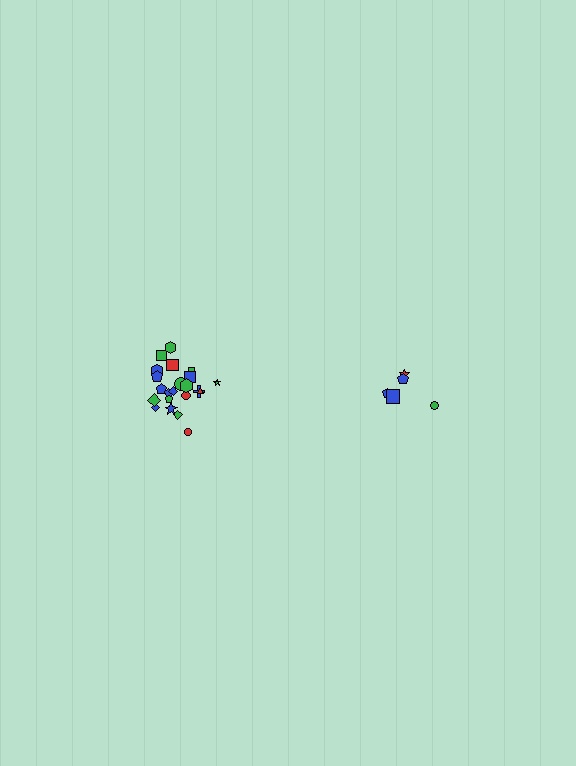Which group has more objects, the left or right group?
The left group.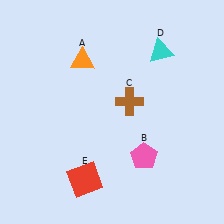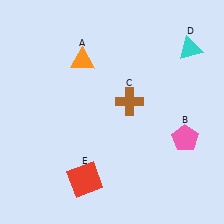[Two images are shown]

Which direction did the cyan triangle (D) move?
The cyan triangle (D) moved right.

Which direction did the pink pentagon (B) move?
The pink pentagon (B) moved right.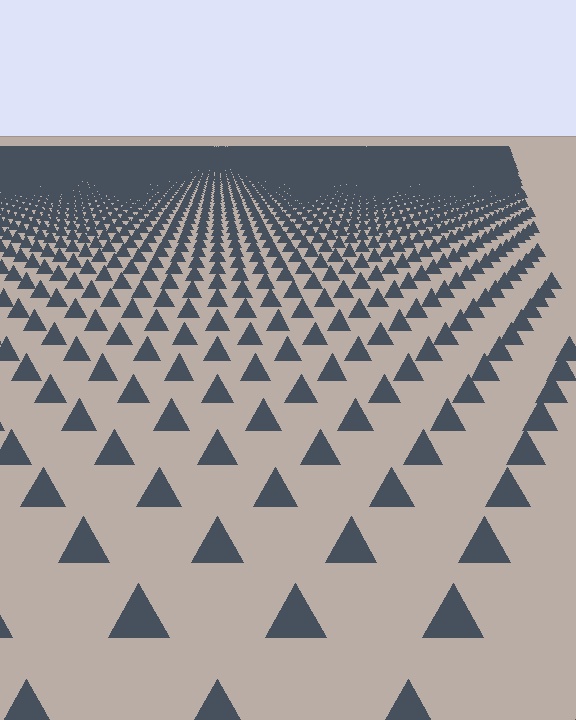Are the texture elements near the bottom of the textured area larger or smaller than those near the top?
Larger. Near the bottom, elements are closer to the viewer and appear at a bigger on-screen size.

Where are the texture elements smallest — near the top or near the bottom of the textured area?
Near the top.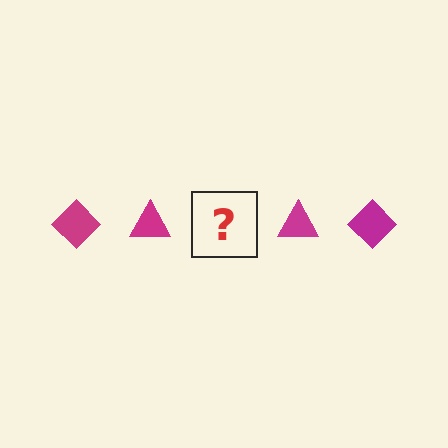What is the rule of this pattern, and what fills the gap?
The rule is that the pattern cycles through diamond, triangle shapes in magenta. The gap should be filled with a magenta diamond.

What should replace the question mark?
The question mark should be replaced with a magenta diamond.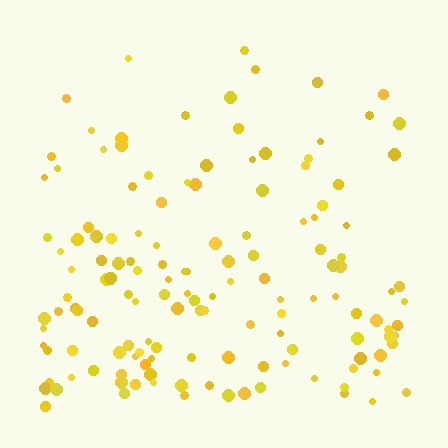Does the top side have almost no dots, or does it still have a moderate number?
Still a moderate number, just noticeably fewer than the bottom.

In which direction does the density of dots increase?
From top to bottom, with the bottom side densest.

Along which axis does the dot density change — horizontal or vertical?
Vertical.